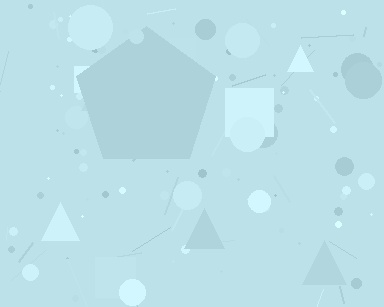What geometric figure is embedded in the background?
A pentagon is embedded in the background.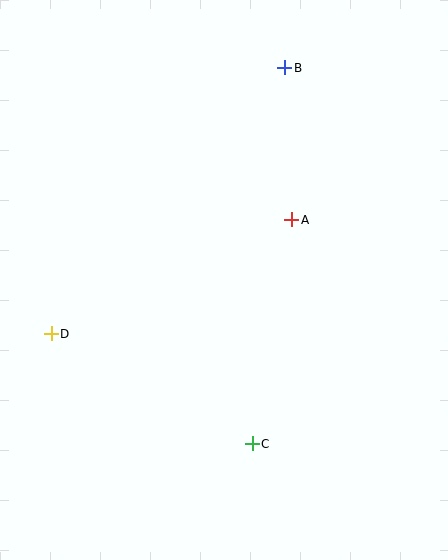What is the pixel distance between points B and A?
The distance between B and A is 152 pixels.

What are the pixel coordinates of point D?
Point D is at (51, 334).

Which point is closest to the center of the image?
Point A at (292, 220) is closest to the center.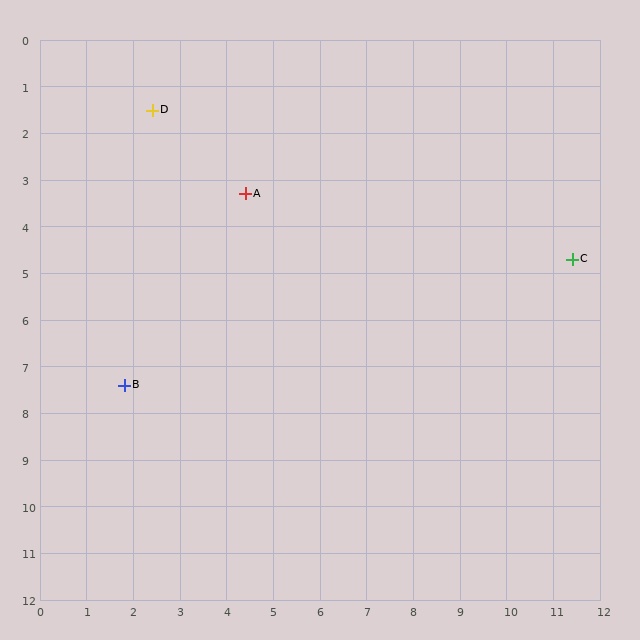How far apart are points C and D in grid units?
Points C and D are about 9.6 grid units apart.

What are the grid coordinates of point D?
Point D is at approximately (2.4, 1.5).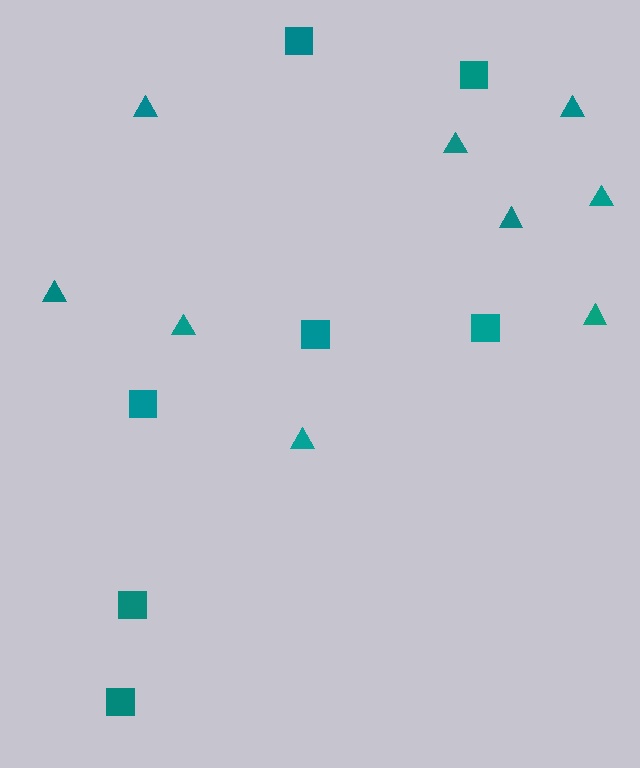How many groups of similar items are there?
There are 2 groups: one group of triangles (9) and one group of squares (7).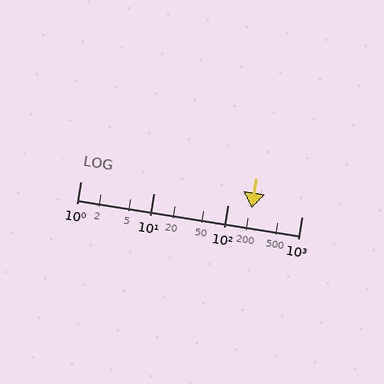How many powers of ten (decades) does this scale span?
The scale spans 3 decades, from 1 to 1000.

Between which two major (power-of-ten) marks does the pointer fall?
The pointer is between 100 and 1000.